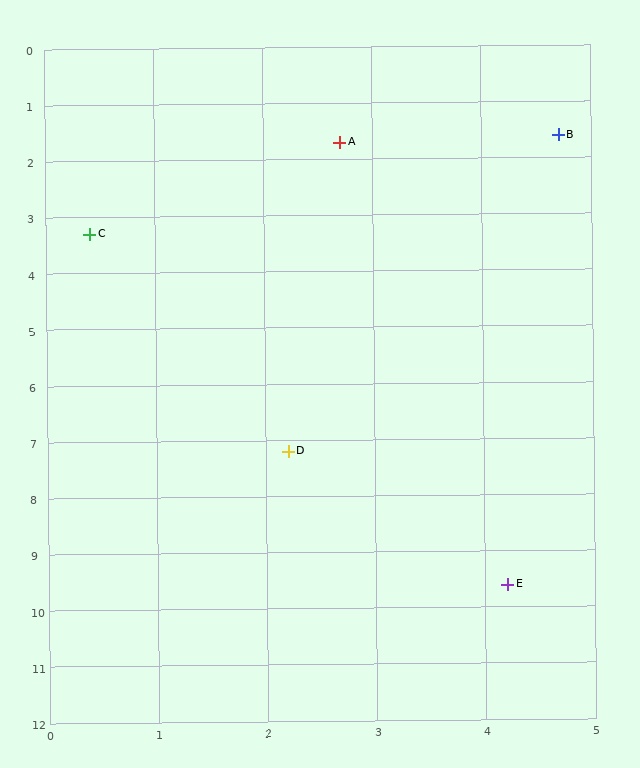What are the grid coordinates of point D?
Point D is at approximately (2.2, 7.2).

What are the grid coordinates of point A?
Point A is at approximately (2.7, 1.7).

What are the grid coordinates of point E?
Point E is at approximately (4.2, 9.6).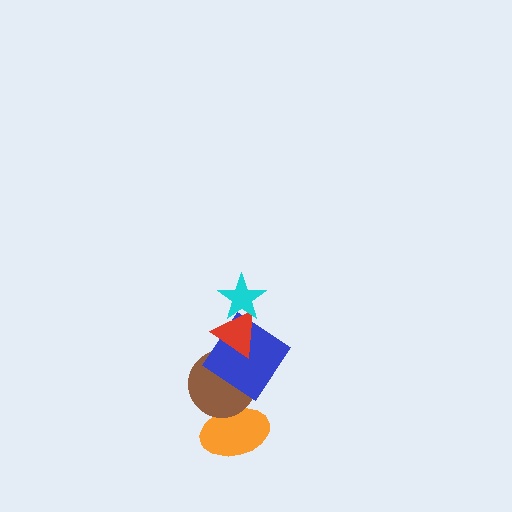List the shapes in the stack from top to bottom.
From top to bottom: the cyan star, the red triangle, the blue diamond, the brown circle, the orange ellipse.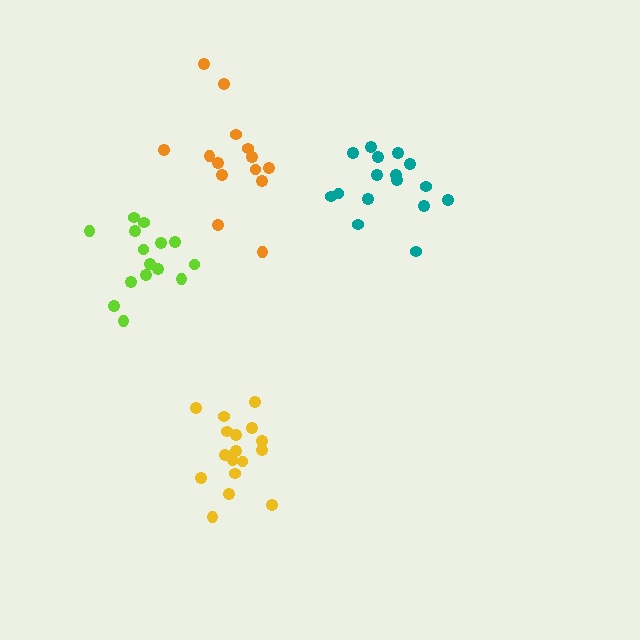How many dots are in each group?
Group 1: 14 dots, Group 2: 15 dots, Group 3: 17 dots, Group 4: 16 dots (62 total).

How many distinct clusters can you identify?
There are 4 distinct clusters.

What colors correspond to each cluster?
The clusters are colored: orange, lime, yellow, teal.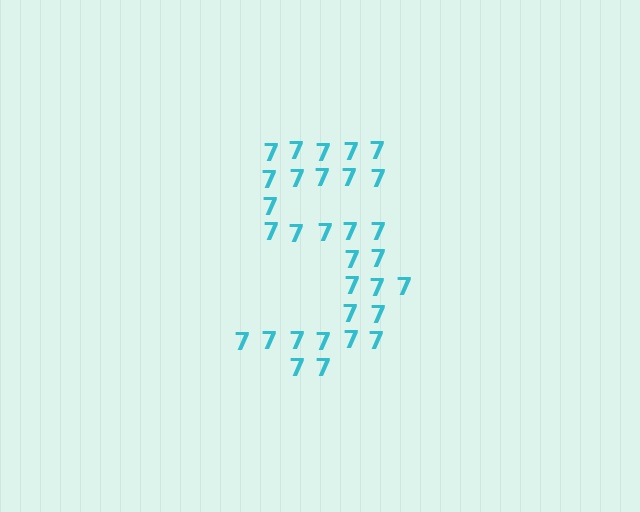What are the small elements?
The small elements are digit 7's.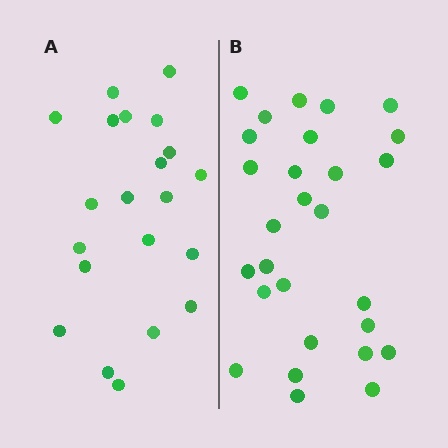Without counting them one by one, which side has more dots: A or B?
Region B (the right region) has more dots.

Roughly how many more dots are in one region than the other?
Region B has roughly 8 or so more dots than region A.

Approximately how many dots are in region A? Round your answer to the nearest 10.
About 20 dots. (The exact count is 21, which rounds to 20.)